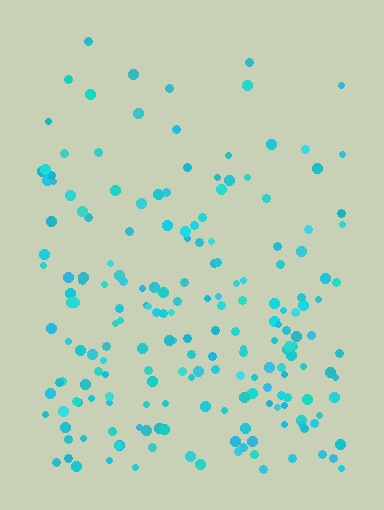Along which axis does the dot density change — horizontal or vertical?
Vertical.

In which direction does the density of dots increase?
From top to bottom, with the bottom side densest.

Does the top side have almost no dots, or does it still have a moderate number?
Still a moderate number, just noticeably fewer than the bottom.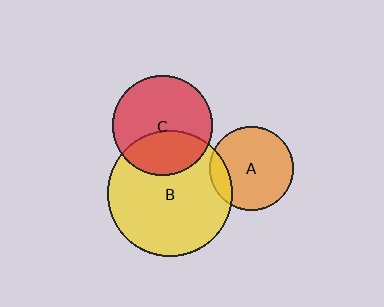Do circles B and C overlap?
Yes.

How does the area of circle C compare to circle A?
Approximately 1.4 times.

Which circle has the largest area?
Circle B (yellow).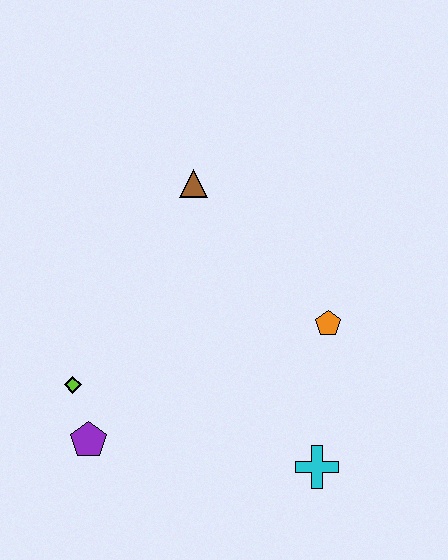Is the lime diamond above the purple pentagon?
Yes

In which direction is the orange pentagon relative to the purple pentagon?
The orange pentagon is to the right of the purple pentagon.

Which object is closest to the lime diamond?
The purple pentagon is closest to the lime diamond.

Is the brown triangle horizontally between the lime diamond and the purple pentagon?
No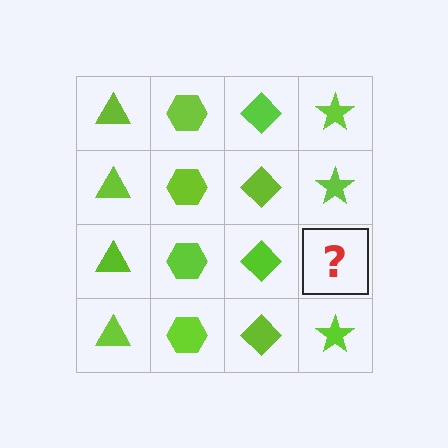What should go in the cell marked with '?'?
The missing cell should contain a lime star.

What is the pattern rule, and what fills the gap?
The rule is that each column has a consistent shape. The gap should be filled with a lime star.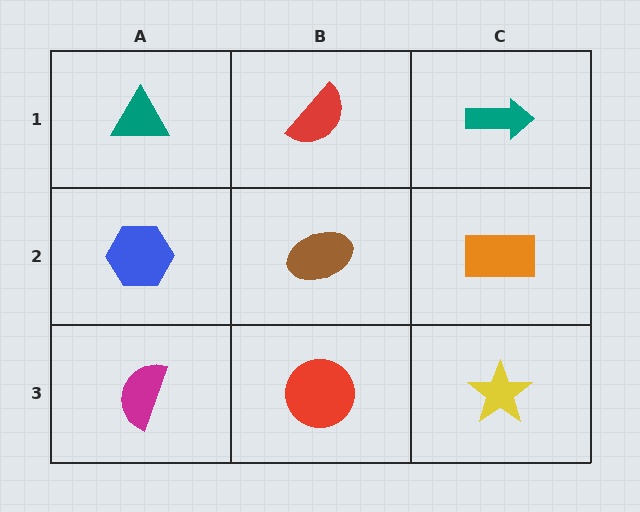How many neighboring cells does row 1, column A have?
2.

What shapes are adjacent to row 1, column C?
An orange rectangle (row 2, column C), a red semicircle (row 1, column B).